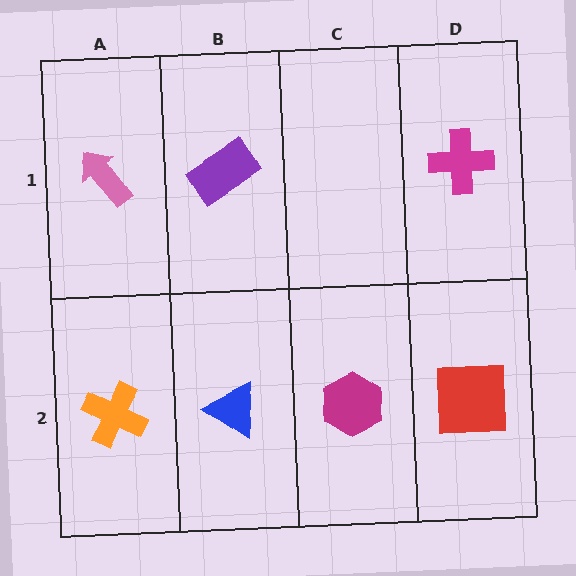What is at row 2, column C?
A magenta hexagon.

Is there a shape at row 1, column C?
No, that cell is empty.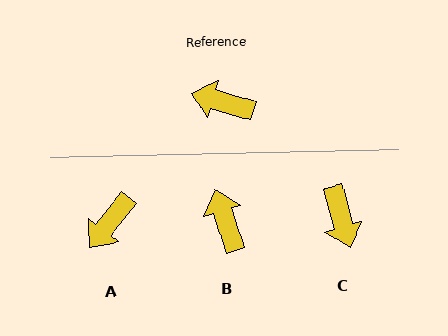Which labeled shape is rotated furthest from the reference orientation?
C, about 123 degrees away.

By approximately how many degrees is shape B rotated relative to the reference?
Approximately 55 degrees clockwise.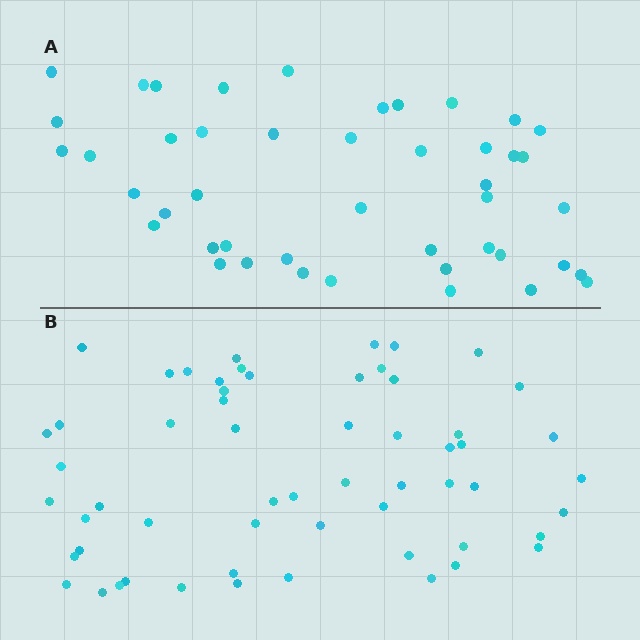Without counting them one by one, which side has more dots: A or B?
Region B (the bottom region) has more dots.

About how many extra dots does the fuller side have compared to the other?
Region B has approximately 15 more dots than region A.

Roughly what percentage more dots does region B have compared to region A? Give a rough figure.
About 30% more.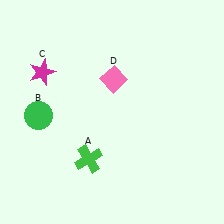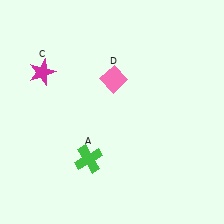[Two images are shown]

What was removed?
The green circle (B) was removed in Image 2.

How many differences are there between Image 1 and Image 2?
There is 1 difference between the two images.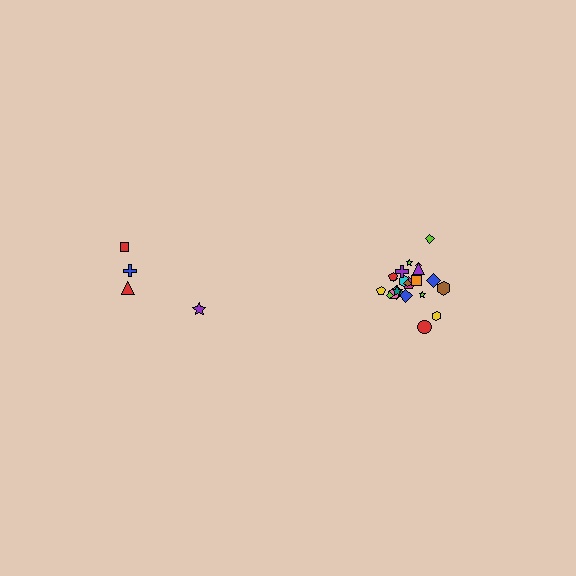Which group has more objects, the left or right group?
The right group.